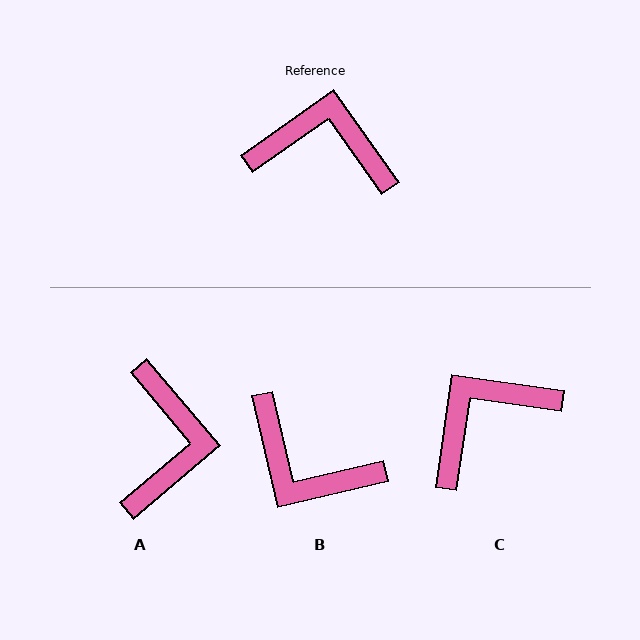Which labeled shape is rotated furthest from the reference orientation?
B, about 158 degrees away.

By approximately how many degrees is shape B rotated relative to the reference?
Approximately 158 degrees counter-clockwise.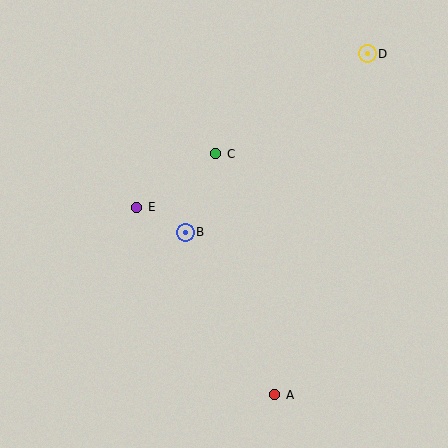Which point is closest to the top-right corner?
Point D is closest to the top-right corner.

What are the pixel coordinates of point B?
Point B is at (185, 232).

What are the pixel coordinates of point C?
Point C is at (216, 154).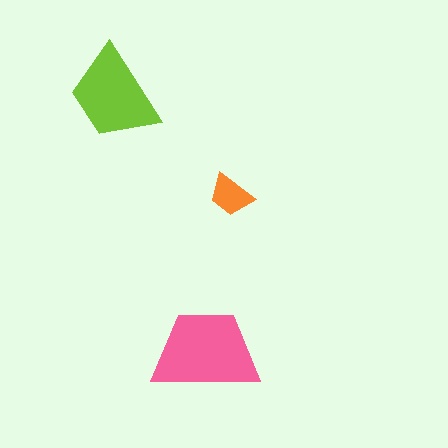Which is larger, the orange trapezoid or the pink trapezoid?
The pink one.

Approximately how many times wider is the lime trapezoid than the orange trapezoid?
About 2 times wider.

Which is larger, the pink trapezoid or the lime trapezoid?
The pink one.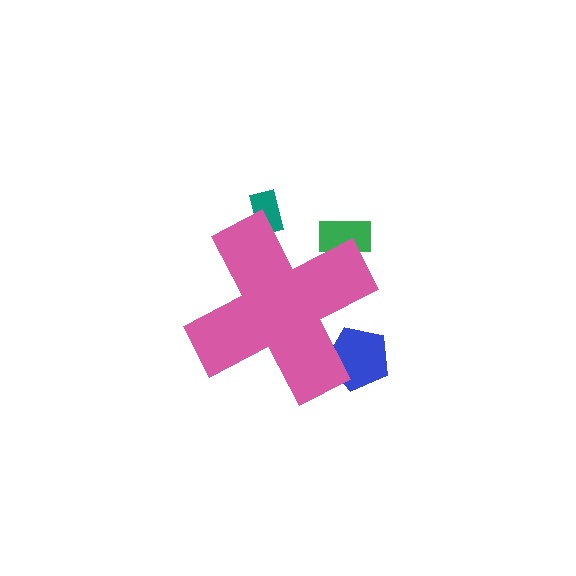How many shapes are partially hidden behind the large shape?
3 shapes are partially hidden.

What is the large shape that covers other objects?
A pink cross.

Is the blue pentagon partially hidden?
Yes, the blue pentagon is partially hidden behind the pink cross.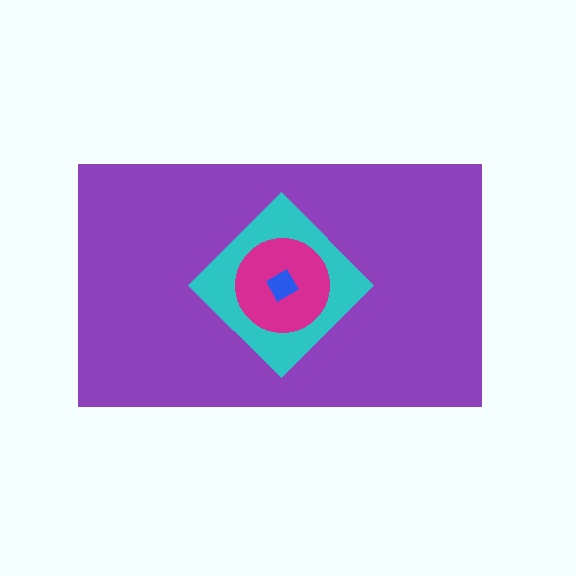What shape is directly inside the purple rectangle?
The cyan diamond.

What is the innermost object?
The blue square.